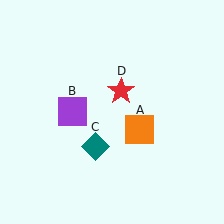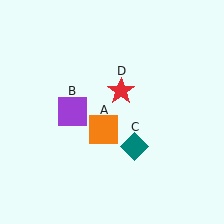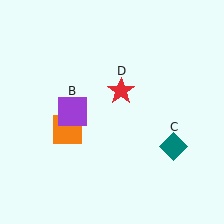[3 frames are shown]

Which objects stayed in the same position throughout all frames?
Purple square (object B) and red star (object D) remained stationary.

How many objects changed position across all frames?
2 objects changed position: orange square (object A), teal diamond (object C).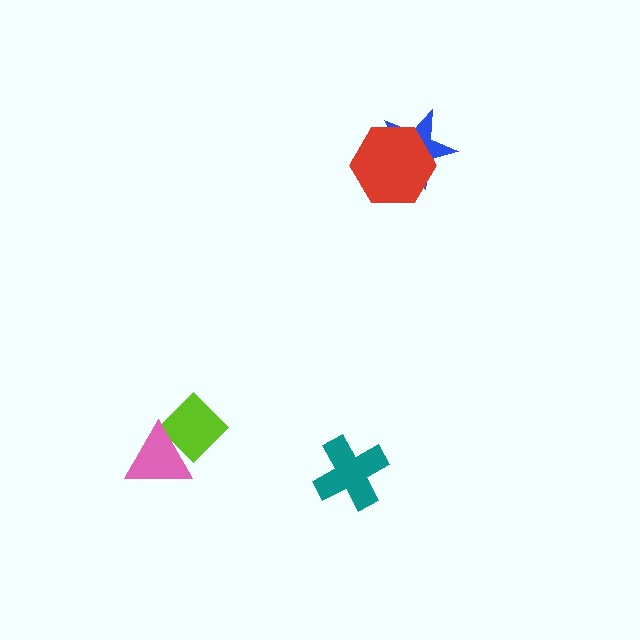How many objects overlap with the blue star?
1 object overlaps with the blue star.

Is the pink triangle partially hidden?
No, no other shape covers it.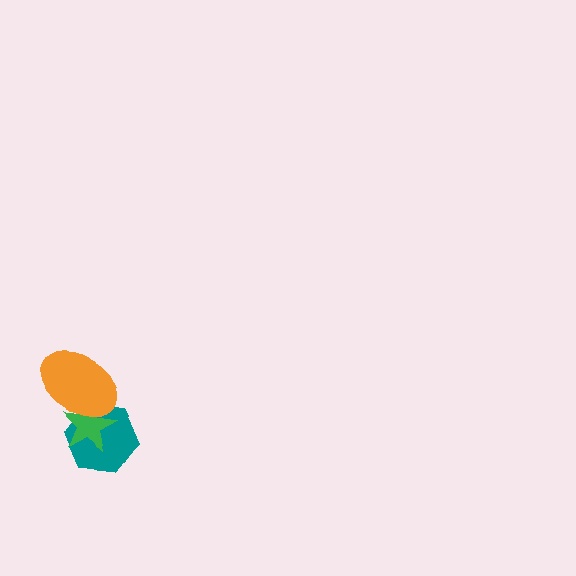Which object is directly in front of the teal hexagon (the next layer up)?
The green star is directly in front of the teal hexagon.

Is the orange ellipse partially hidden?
No, no other shape covers it.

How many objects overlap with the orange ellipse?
2 objects overlap with the orange ellipse.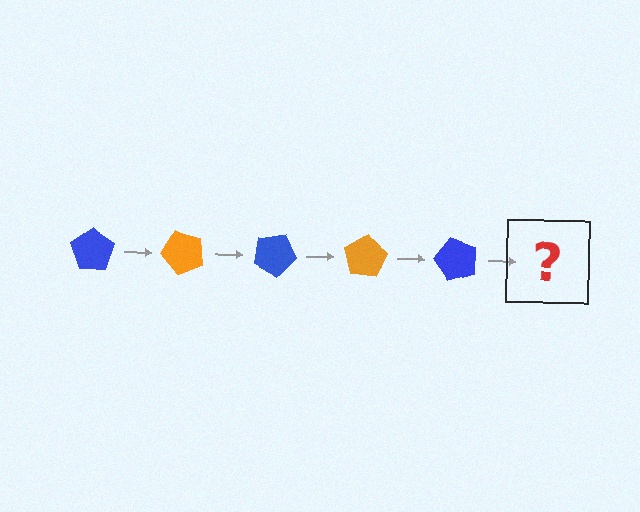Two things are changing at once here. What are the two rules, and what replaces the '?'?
The two rules are that it rotates 50 degrees each step and the color cycles through blue and orange. The '?' should be an orange pentagon, rotated 250 degrees from the start.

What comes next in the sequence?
The next element should be an orange pentagon, rotated 250 degrees from the start.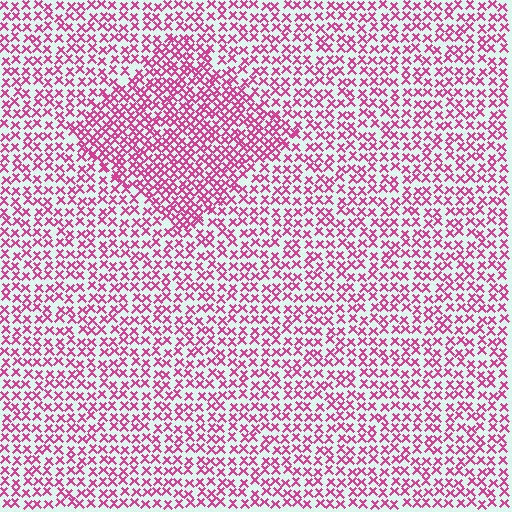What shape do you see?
I see a diamond.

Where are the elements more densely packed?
The elements are more densely packed inside the diamond boundary.